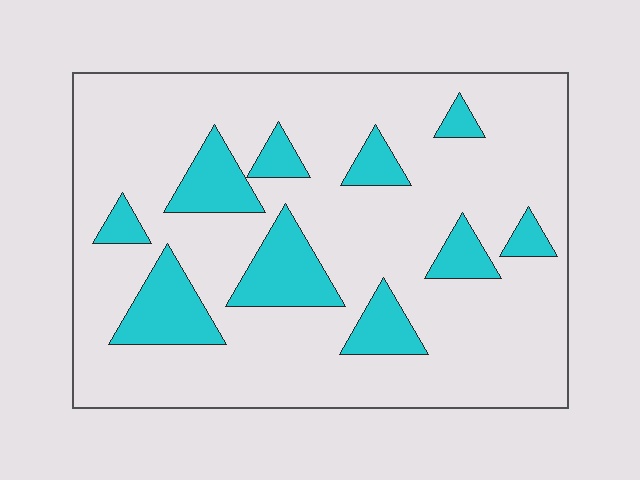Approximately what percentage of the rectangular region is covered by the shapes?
Approximately 20%.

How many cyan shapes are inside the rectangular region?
10.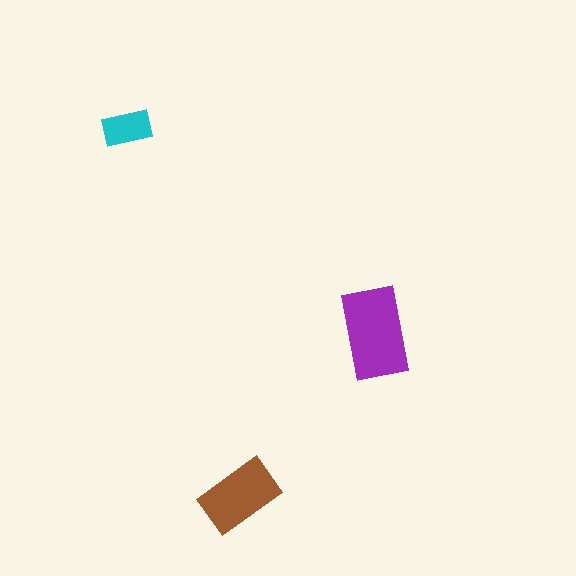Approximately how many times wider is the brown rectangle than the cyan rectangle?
About 1.5 times wider.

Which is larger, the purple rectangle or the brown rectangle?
The purple one.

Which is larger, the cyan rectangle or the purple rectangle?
The purple one.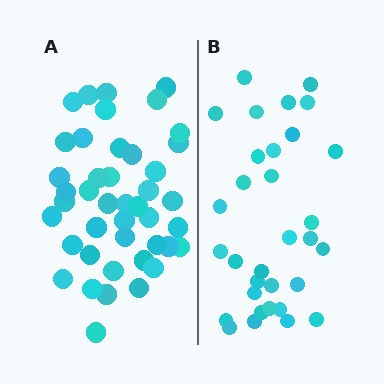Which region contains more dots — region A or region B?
Region A (the left region) has more dots.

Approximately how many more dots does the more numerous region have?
Region A has roughly 12 or so more dots than region B.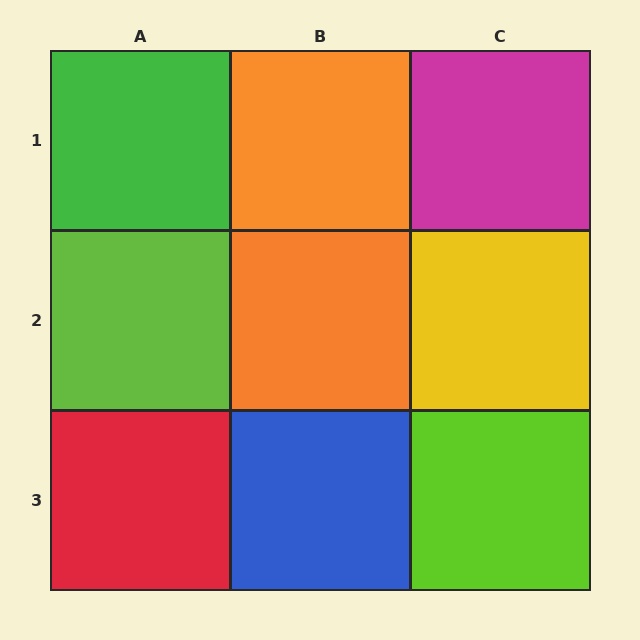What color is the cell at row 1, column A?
Green.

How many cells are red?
1 cell is red.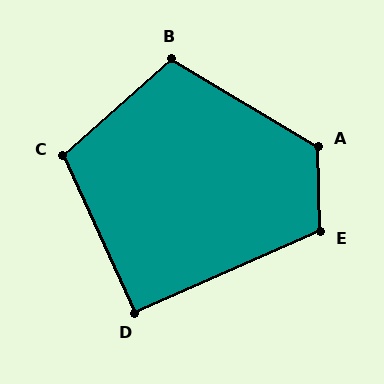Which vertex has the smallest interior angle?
D, at approximately 91 degrees.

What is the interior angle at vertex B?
Approximately 108 degrees (obtuse).